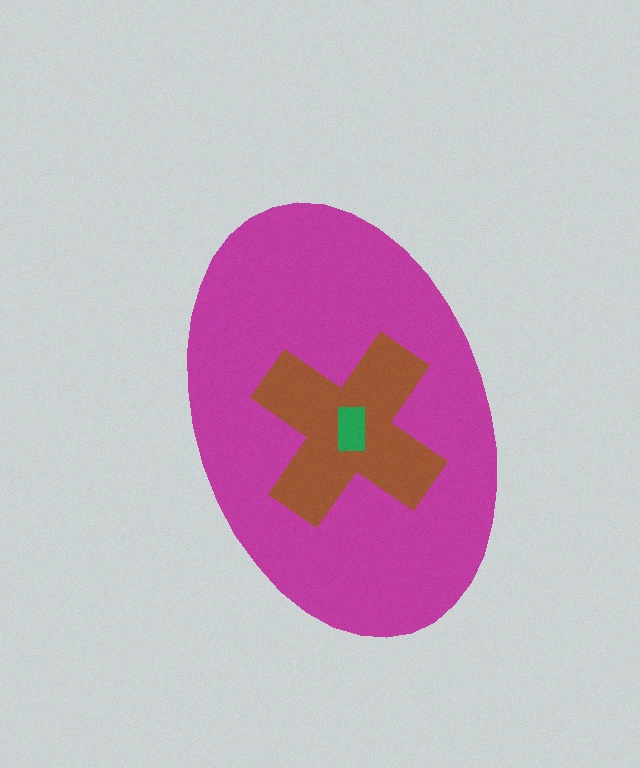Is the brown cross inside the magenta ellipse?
Yes.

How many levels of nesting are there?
3.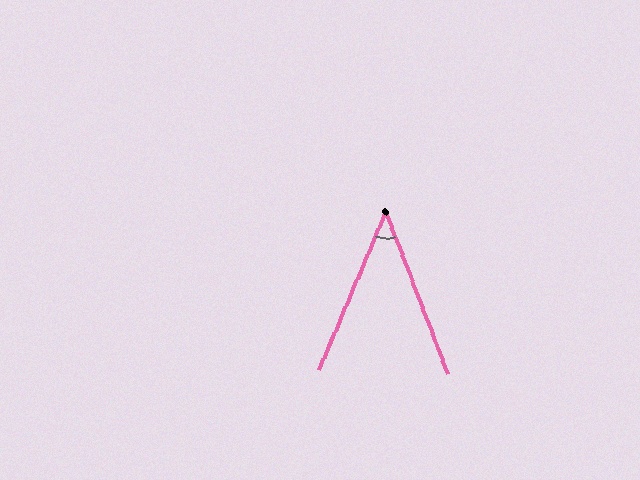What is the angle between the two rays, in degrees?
Approximately 44 degrees.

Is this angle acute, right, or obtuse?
It is acute.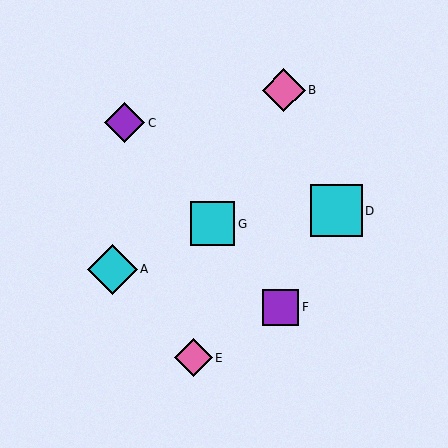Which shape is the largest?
The cyan square (labeled D) is the largest.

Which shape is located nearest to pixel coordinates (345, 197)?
The cyan square (labeled D) at (337, 211) is nearest to that location.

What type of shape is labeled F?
Shape F is a purple square.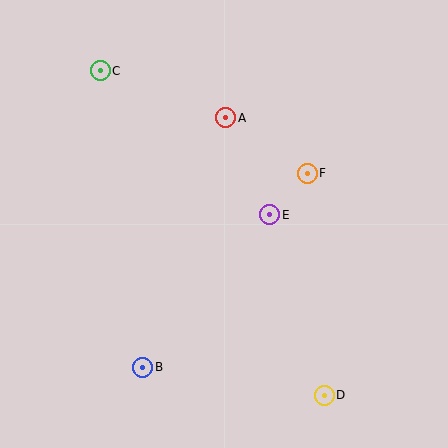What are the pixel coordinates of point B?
Point B is at (143, 367).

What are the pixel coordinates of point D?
Point D is at (324, 395).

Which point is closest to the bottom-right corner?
Point D is closest to the bottom-right corner.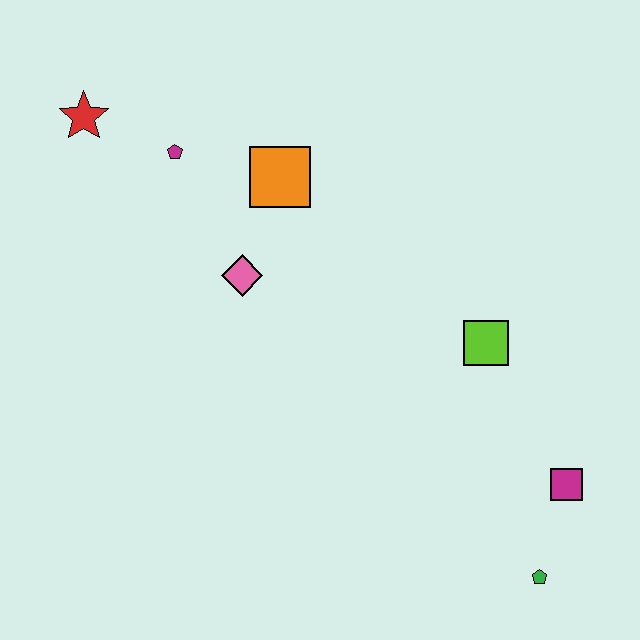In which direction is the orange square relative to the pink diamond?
The orange square is above the pink diamond.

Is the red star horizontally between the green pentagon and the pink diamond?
No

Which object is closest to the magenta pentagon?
The red star is closest to the magenta pentagon.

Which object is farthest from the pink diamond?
The green pentagon is farthest from the pink diamond.